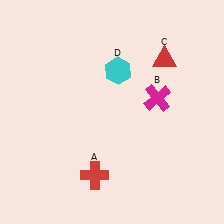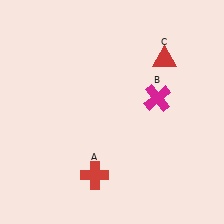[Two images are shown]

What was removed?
The cyan hexagon (D) was removed in Image 2.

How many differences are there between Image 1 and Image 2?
There is 1 difference between the two images.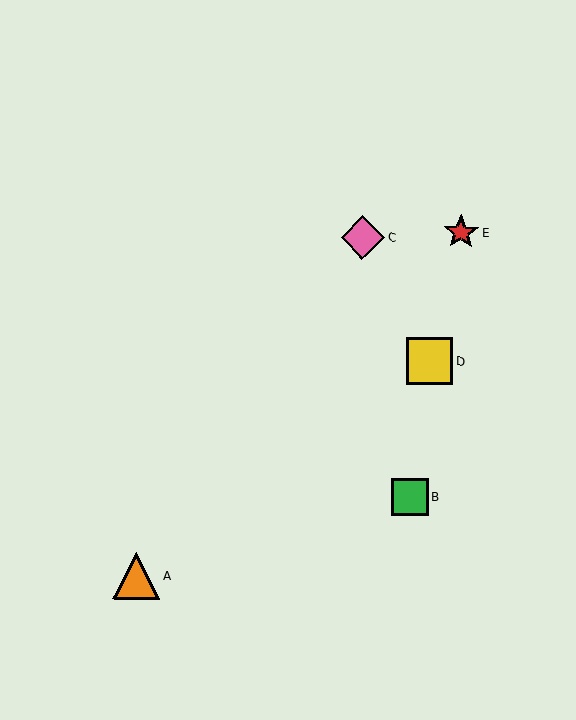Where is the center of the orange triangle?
The center of the orange triangle is at (136, 576).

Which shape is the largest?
The orange triangle (labeled A) is the largest.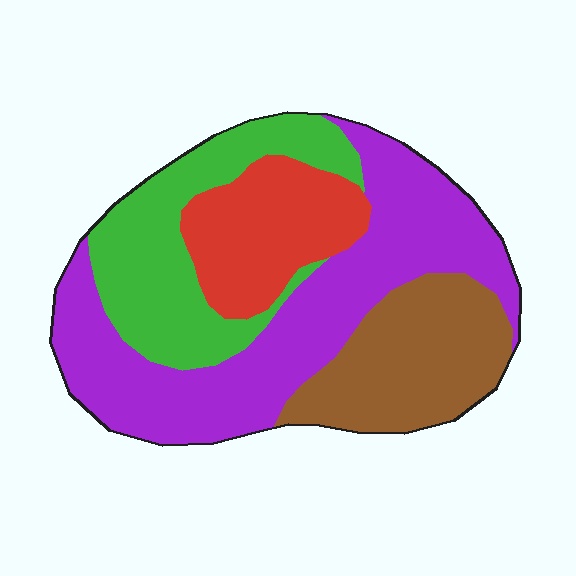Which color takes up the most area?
Purple, at roughly 40%.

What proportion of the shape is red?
Red covers about 15% of the shape.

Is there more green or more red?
Green.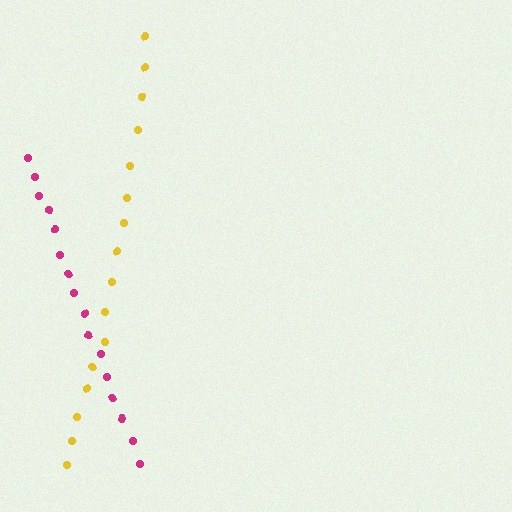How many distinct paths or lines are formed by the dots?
There are 2 distinct paths.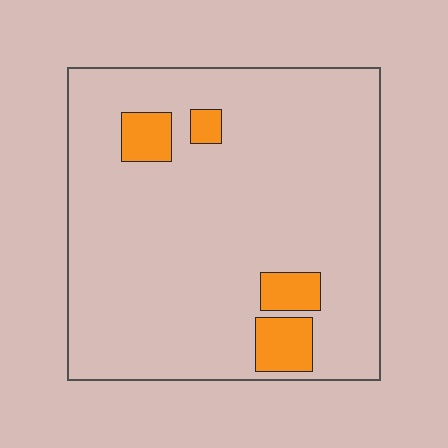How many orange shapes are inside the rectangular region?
4.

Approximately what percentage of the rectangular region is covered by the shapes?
Approximately 10%.